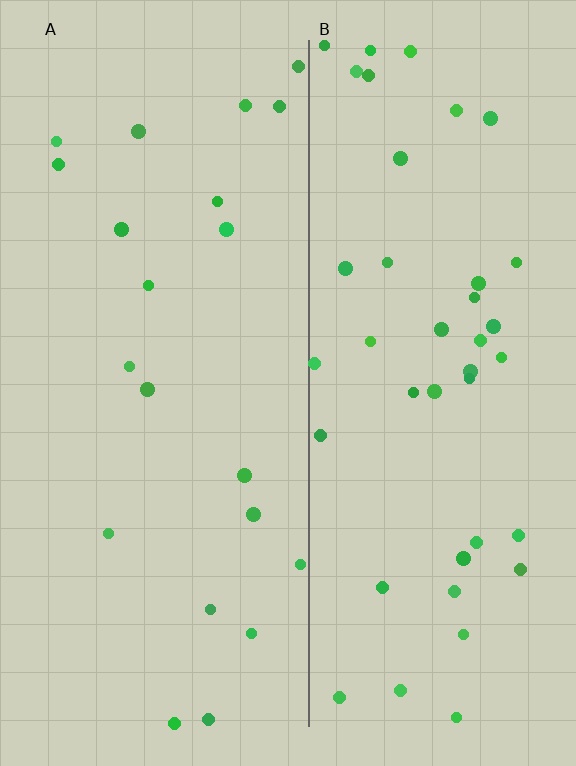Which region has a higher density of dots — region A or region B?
B (the right).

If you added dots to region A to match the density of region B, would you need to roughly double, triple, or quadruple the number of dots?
Approximately double.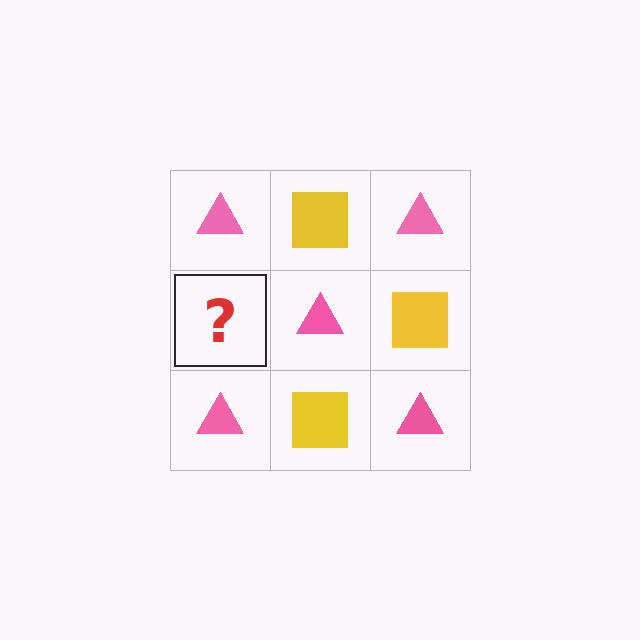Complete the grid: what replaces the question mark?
The question mark should be replaced with a yellow square.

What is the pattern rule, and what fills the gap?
The rule is that it alternates pink triangle and yellow square in a checkerboard pattern. The gap should be filled with a yellow square.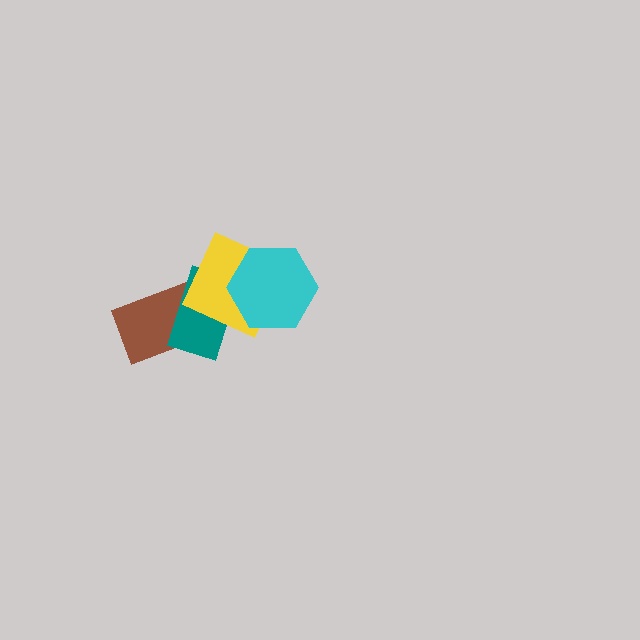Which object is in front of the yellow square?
The cyan hexagon is in front of the yellow square.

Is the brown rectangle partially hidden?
Yes, it is partially covered by another shape.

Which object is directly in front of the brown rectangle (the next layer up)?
The teal rectangle is directly in front of the brown rectangle.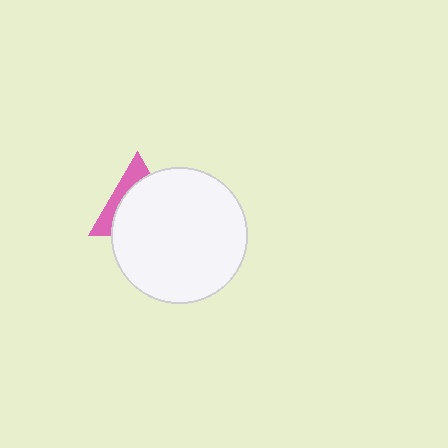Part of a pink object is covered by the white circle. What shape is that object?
It is a triangle.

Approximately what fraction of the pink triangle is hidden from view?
Roughly 69% of the pink triangle is hidden behind the white circle.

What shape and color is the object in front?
The object in front is a white circle.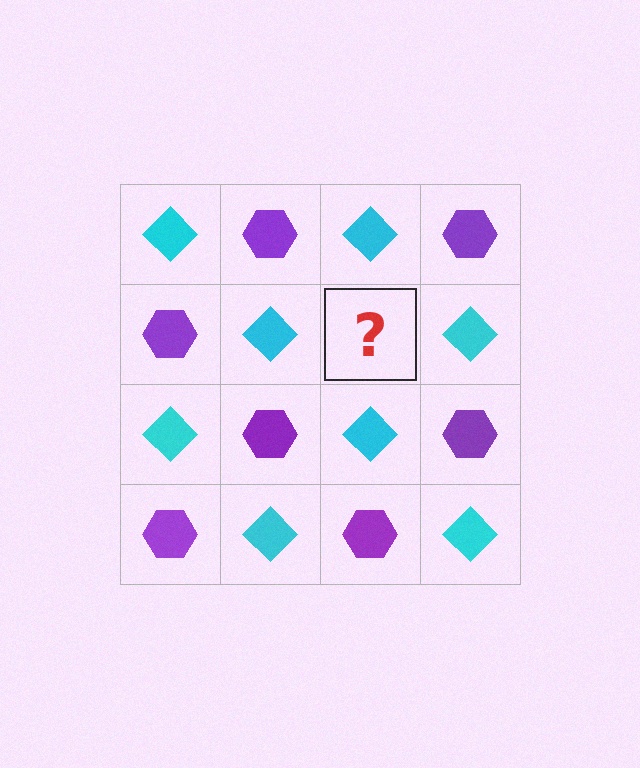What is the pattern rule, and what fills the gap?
The rule is that it alternates cyan diamond and purple hexagon in a checkerboard pattern. The gap should be filled with a purple hexagon.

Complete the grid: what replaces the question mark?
The question mark should be replaced with a purple hexagon.